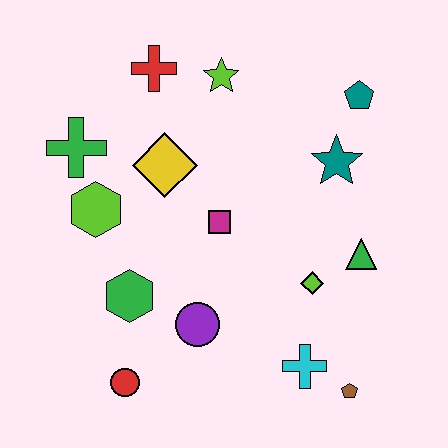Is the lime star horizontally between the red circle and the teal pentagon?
Yes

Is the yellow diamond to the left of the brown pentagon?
Yes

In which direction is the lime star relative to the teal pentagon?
The lime star is to the left of the teal pentagon.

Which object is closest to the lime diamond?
The green triangle is closest to the lime diamond.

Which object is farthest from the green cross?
The brown pentagon is farthest from the green cross.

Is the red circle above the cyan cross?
No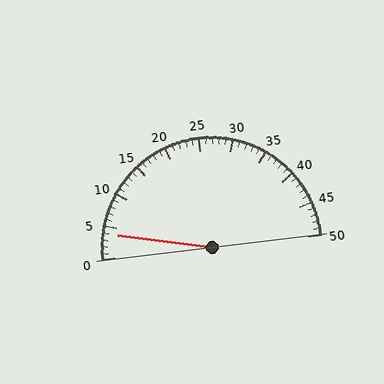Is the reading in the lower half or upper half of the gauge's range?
The reading is in the lower half of the range (0 to 50).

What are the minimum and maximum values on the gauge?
The gauge ranges from 0 to 50.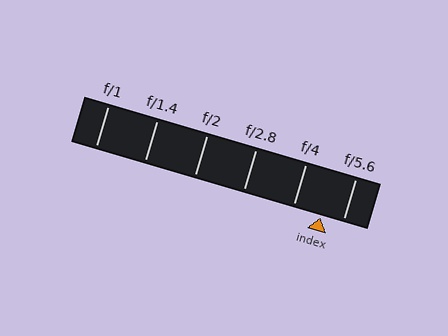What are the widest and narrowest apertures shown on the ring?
The widest aperture shown is f/1 and the narrowest is f/5.6.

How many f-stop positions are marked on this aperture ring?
There are 6 f-stop positions marked.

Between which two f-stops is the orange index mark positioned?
The index mark is between f/4 and f/5.6.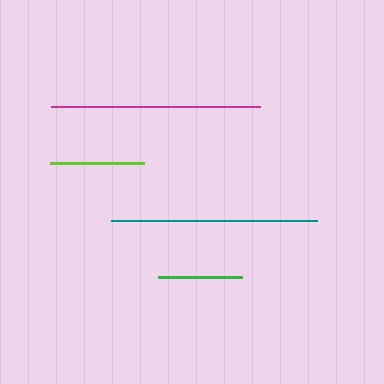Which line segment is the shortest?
The green line is the shortest at approximately 85 pixels.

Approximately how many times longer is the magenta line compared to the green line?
The magenta line is approximately 2.5 times the length of the green line.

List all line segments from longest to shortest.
From longest to shortest: magenta, teal, lime, green.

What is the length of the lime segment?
The lime segment is approximately 94 pixels long.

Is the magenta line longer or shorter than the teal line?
The magenta line is longer than the teal line.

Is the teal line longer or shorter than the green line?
The teal line is longer than the green line.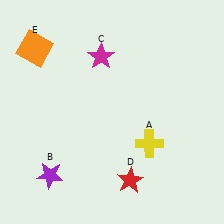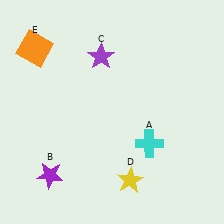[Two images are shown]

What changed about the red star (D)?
In Image 1, D is red. In Image 2, it changed to yellow.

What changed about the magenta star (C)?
In Image 1, C is magenta. In Image 2, it changed to purple.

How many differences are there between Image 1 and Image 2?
There are 3 differences between the two images.